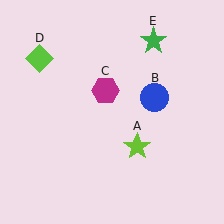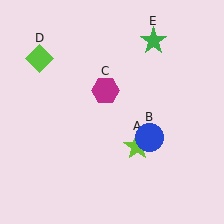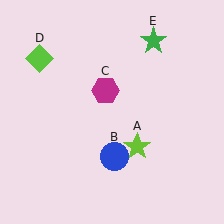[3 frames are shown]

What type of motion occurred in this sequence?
The blue circle (object B) rotated clockwise around the center of the scene.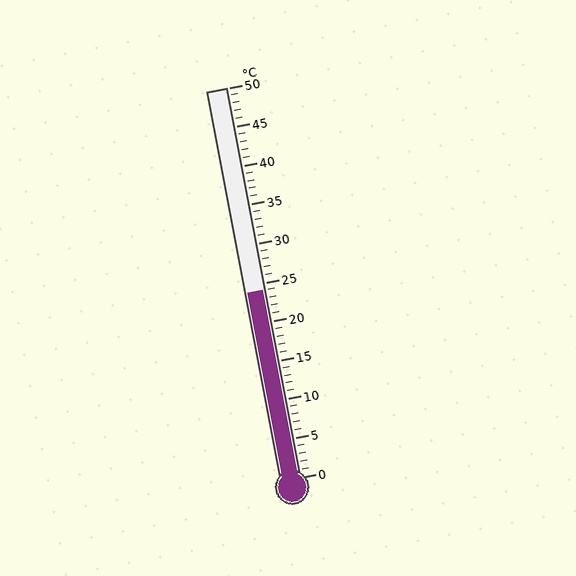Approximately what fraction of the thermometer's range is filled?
The thermometer is filled to approximately 50% of its range.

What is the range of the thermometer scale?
The thermometer scale ranges from 0°C to 50°C.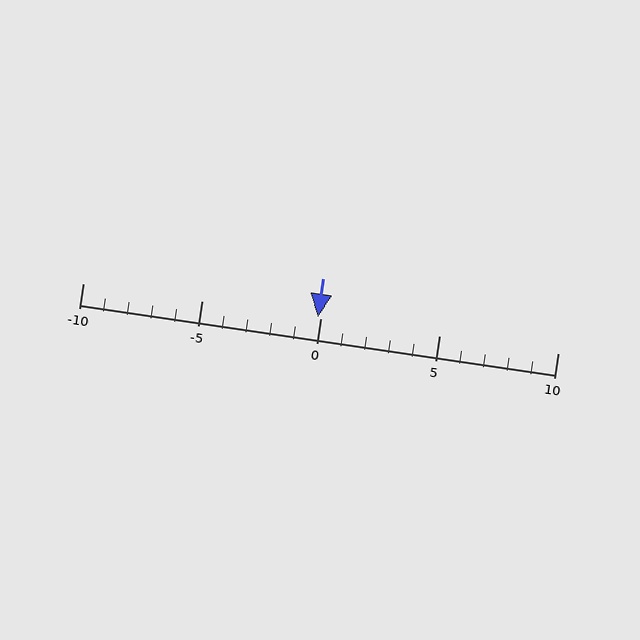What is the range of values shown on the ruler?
The ruler shows values from -10 to 10.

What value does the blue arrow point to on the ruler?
The blue arrow points to approximately 0.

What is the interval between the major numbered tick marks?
The major tick marks are spaced 5 units apart.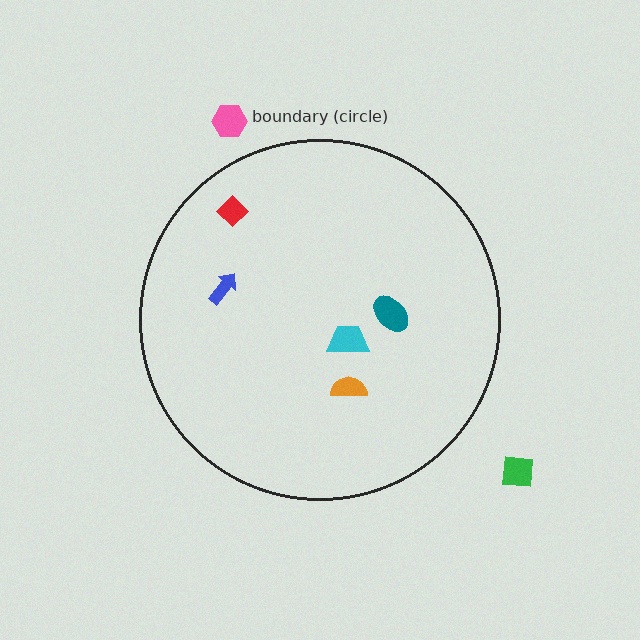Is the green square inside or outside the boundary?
Outside.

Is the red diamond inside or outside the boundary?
Inside.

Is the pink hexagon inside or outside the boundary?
Outside.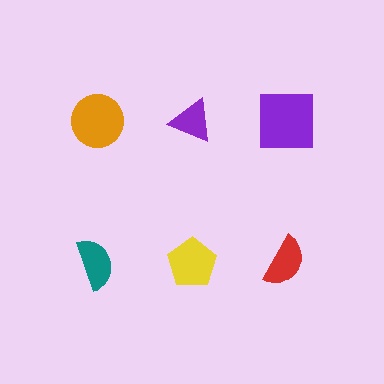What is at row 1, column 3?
A purple square.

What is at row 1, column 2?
A purple triangle.